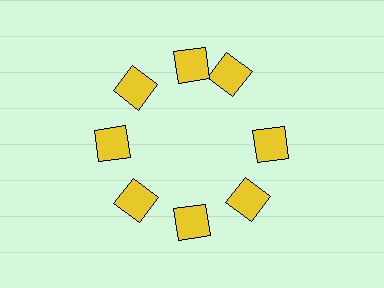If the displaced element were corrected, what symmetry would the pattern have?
It would have 8-fold rotational symmetry — the pattern would map onto itself every 45 degrees.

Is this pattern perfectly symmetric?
No. The 8 yellow squares are arranged in a ring, but one element near the 2 o'clock position is rotated out of alignment along the ring, breaking the 8-fold rotational symmetry.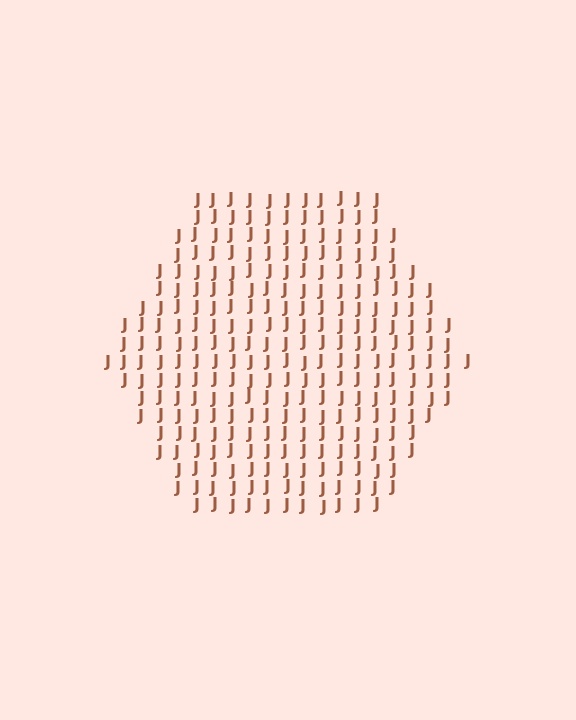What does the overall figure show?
The overall figure shows a hexagon.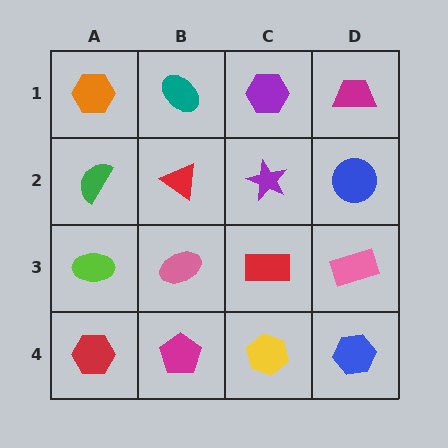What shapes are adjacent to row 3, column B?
A red triangle (row 2, column B), a magenta pentagon (row 4, column B), a lime ellipse (row 3, column A), a red rectangle (row 3, column C).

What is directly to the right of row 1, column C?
A magenta trapezoid.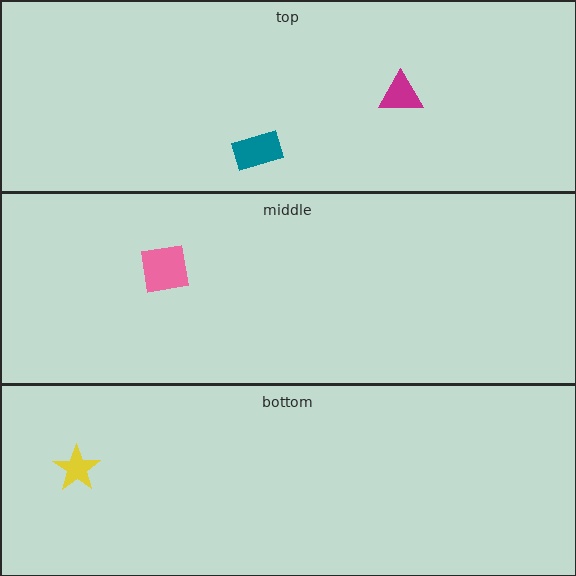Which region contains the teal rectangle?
The top region.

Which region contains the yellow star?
The bottom region.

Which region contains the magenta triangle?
The top region.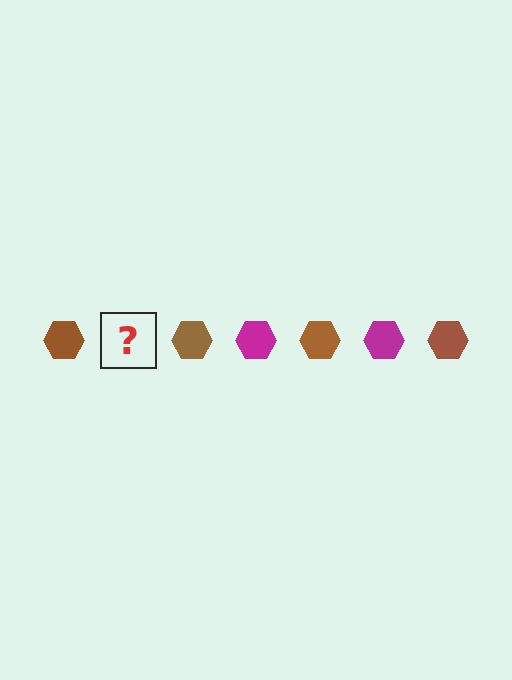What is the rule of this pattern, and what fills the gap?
The rule is that the pattern cycles through brown, magenta hexagons. The gap should be filled with a magenta hexagon.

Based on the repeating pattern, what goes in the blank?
The blank should be a magenta hexagon.